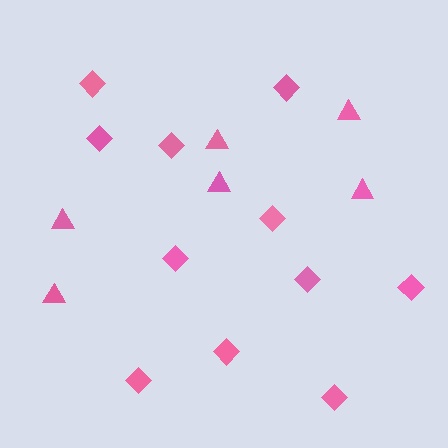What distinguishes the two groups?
There are 2 groups: one group of triangles (6) and one group of diamonds (11).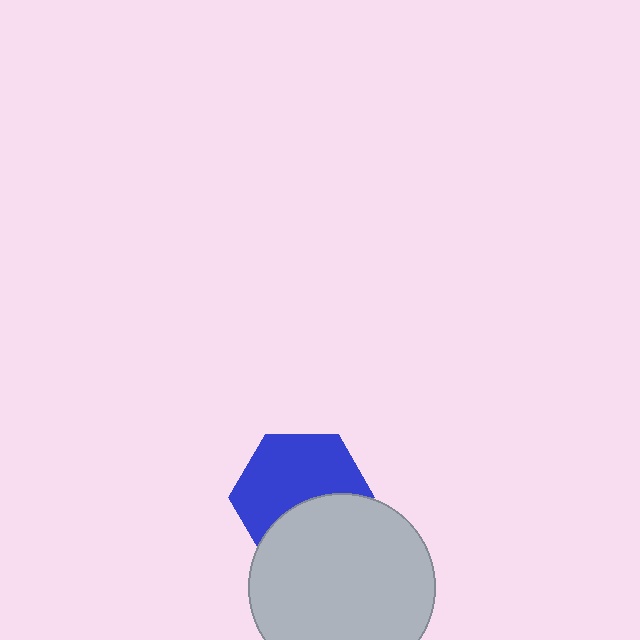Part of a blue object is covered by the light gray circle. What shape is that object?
It is a hexagon.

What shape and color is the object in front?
The object in front is a light gray circle.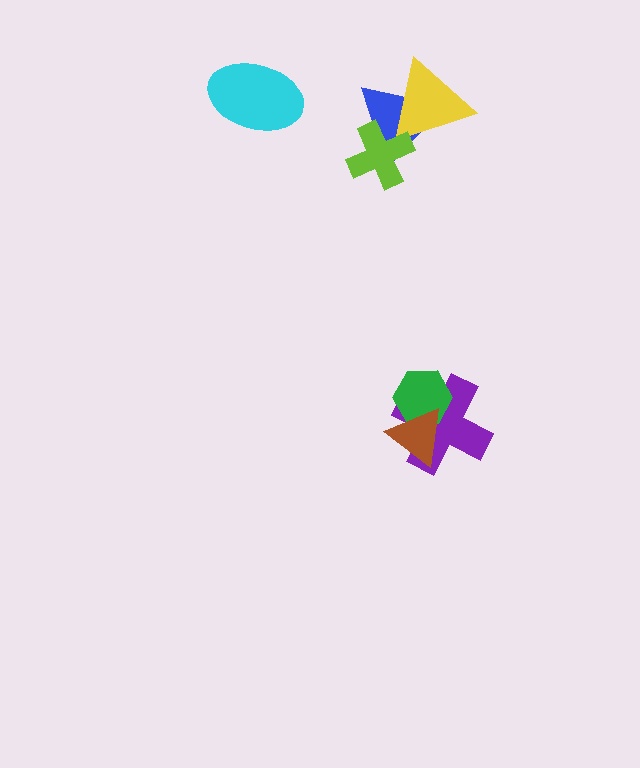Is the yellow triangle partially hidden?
Yes, it is partially covered by another shape.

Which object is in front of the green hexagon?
The brown triangle is in front of the green hexagon.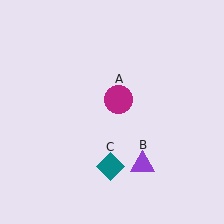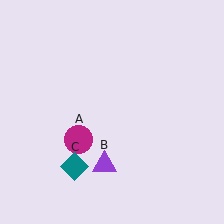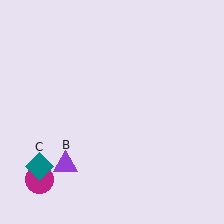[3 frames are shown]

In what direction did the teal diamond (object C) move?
The teal diamond (object C) moved left.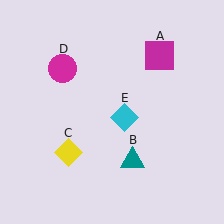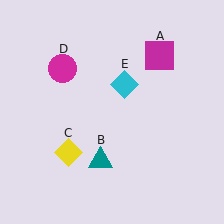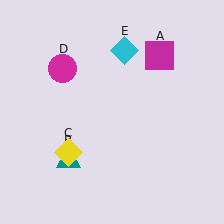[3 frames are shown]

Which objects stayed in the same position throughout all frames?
Magenta square (object A) and yellow diamond (object C) and magenta circle (object D) remained stationary.